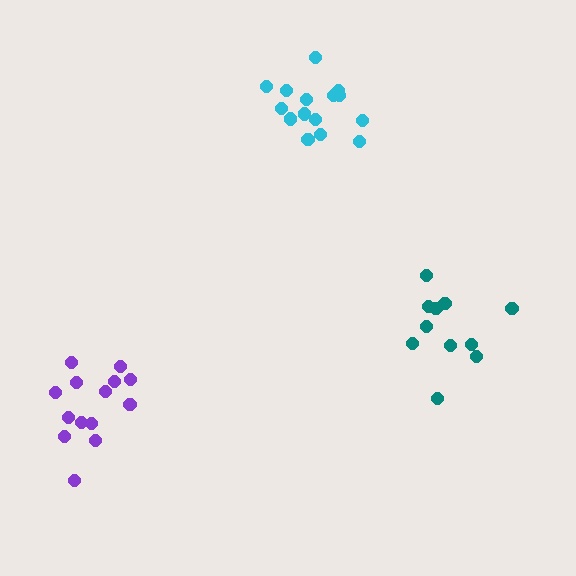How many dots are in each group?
Group 1: 11 dots, Group 2: 14 dots, Group 3: 15 dots (40 total).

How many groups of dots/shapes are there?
There are 3 groups.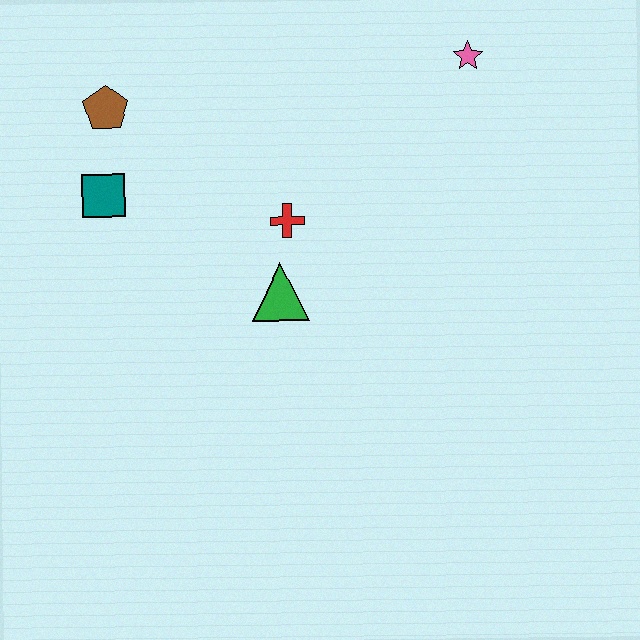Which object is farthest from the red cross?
The pink star is farthest from the red cross.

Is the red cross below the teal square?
Yes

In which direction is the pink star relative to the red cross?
The pink star is to the right of the red cross.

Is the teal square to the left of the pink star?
Yes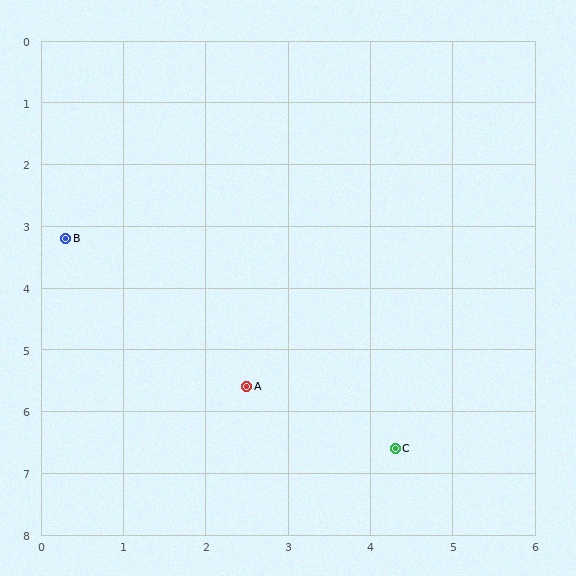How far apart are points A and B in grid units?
Points A and B are about 3.3 grid units apart.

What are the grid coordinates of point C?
Point C is at approximately (4.3, 6.6).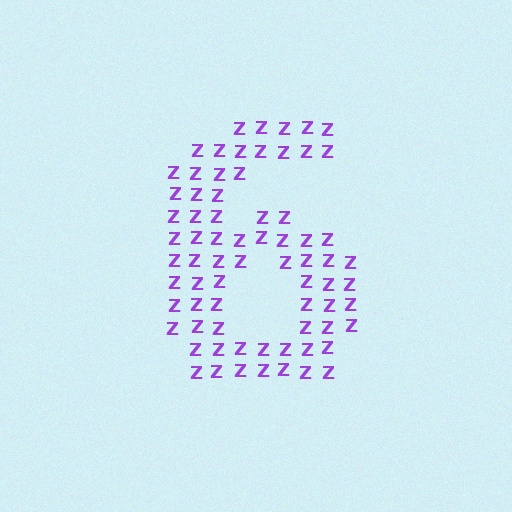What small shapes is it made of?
It is made of small letter Z's.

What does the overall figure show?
The overall figure shows the digit 6.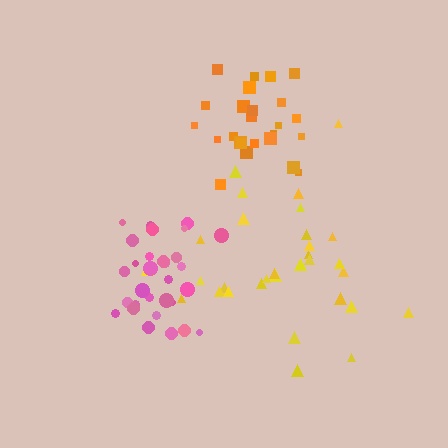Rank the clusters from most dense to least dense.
pink, orange, yellow.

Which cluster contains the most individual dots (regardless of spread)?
Yellow (32).